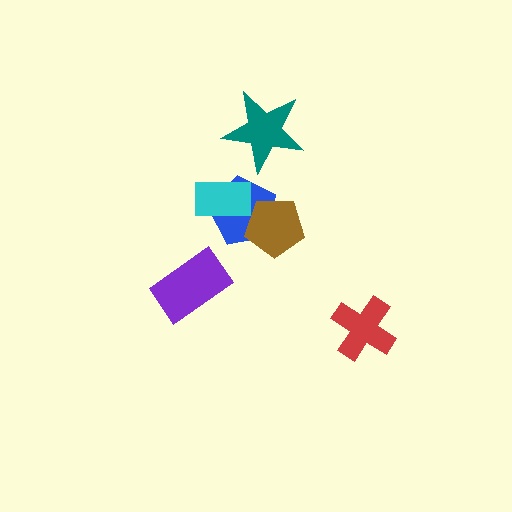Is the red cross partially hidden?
No, no other shape covers it.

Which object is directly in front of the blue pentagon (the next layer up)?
The cyan rectangle is directly in front of the blue pentagon.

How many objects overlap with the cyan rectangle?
1 object overlaps with the cyan rectangle.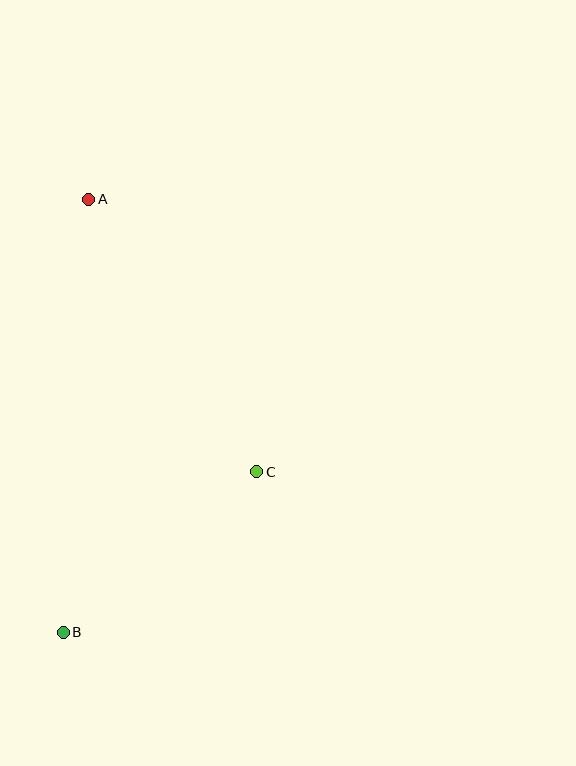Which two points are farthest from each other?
Points A and B are farthest from each other.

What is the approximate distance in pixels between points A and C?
The distance between A and C is approximately 320 pixels.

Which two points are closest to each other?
Points B and C are closest to each other.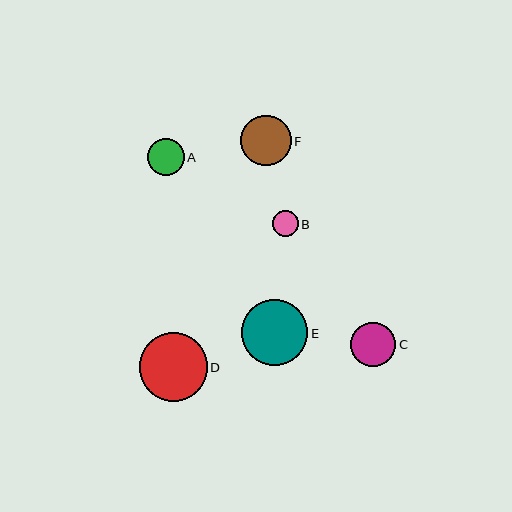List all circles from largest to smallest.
From largest to smallest: D, E, F, C, A, B.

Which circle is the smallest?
Circle B is the smallest with a size of approximately 26 pixels.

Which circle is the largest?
Circle D is the largest with a size of approximately 68 pixels.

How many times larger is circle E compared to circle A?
Circle E is approximately 1.8 times the size of circle A.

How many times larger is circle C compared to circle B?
Circle C is approximately 1.7 times the size of circle B.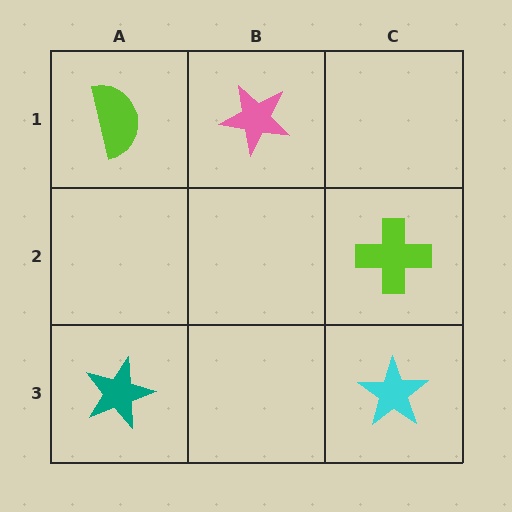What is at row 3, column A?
A teal star.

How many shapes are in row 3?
2 shapes.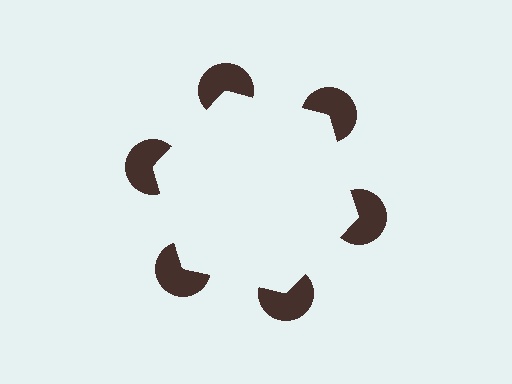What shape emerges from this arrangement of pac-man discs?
An illusory hexagon — its edges are inferred from the aligned wedge cuts in the pac-man discs, not physically drawn.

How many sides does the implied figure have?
6 sides.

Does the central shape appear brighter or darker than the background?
It typically appears slightly brighter than the background, even though no actual brightness change is drawn.